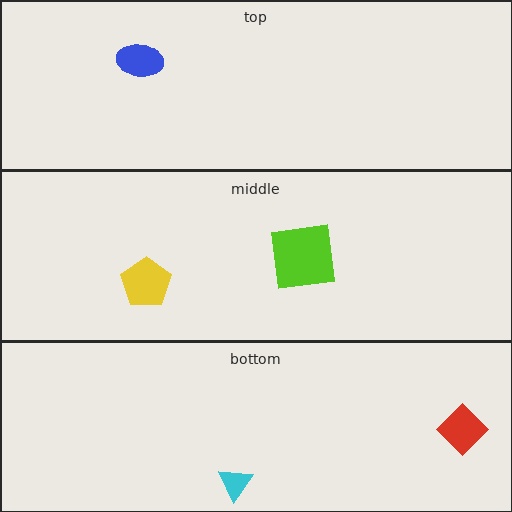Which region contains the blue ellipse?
The top region.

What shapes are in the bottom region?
The red diamond, the cyan triangle.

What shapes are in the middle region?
The lime square, the yellow pentagon.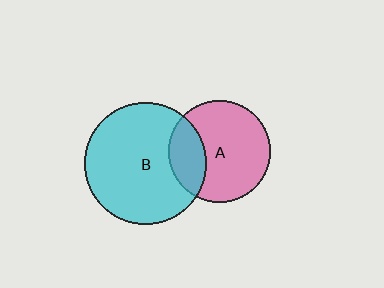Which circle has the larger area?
Circle B (cyan).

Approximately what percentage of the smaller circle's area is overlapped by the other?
Approximately 25%.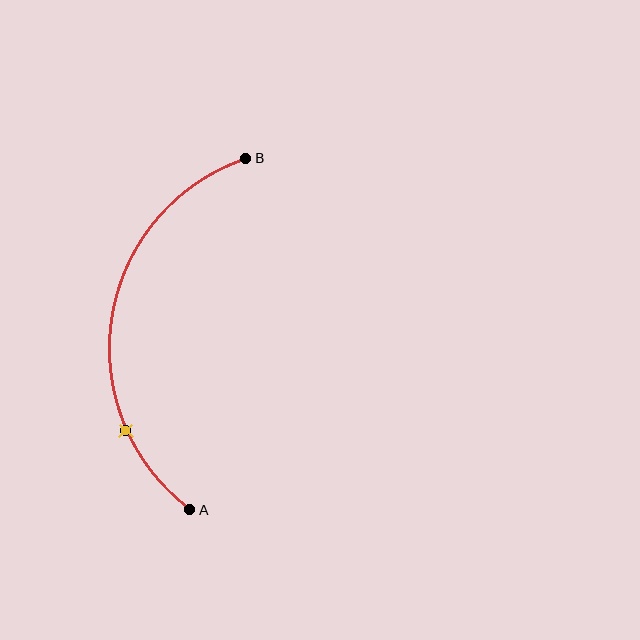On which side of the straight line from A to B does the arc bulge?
The arc bulges to the left of the straight line connecting A and B.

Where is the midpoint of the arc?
The arc midpoint is the point on the curve farthest from the straight line joining A and B. It sits to the left of that line.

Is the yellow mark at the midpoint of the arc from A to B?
No. The yellow mark lies on the arc but is closer to endpoint A. The arc midpoint would be at the point on the curve equidistant along the arc from both A and B.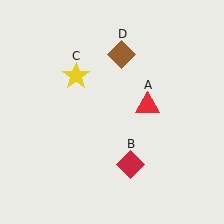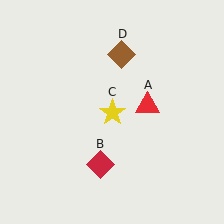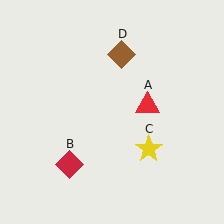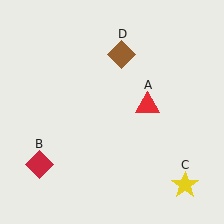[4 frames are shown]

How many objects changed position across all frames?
2 objects changed position: red diamond (object B), yellow star (object C).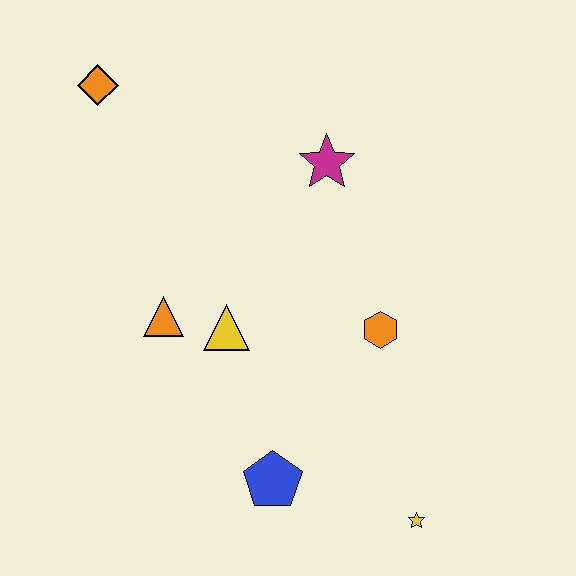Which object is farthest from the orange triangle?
The yellow star is farthest from the orange triangle.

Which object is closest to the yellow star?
The blue pentagon is closest to the yellow star.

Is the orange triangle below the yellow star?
No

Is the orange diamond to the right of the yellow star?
No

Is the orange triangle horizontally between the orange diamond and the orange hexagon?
Yes